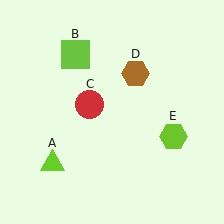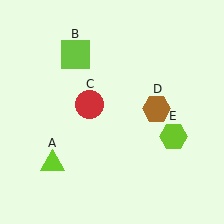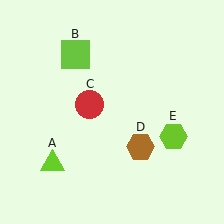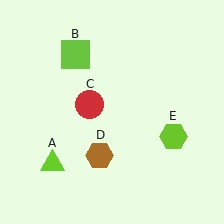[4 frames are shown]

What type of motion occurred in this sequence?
The brown hexagon (object D) rotated clockwise around the center of the scene.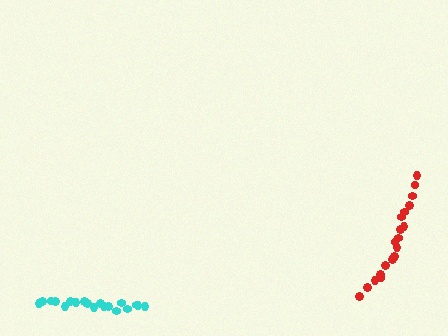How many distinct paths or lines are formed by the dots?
There are 2 distinct paths.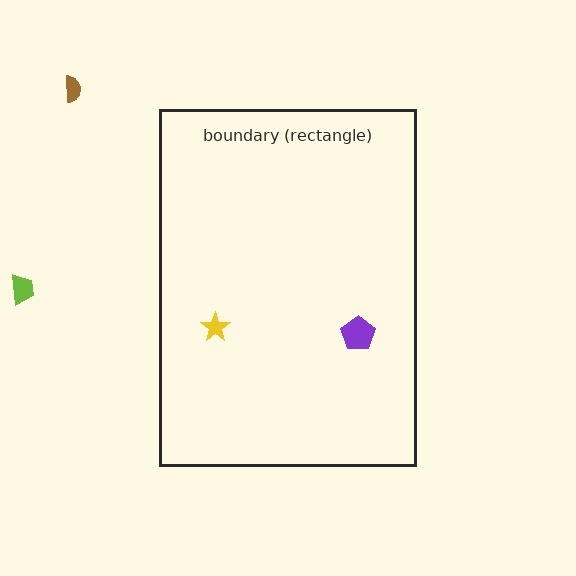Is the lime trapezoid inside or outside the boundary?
Outside.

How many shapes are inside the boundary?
2 inside, 2 outside.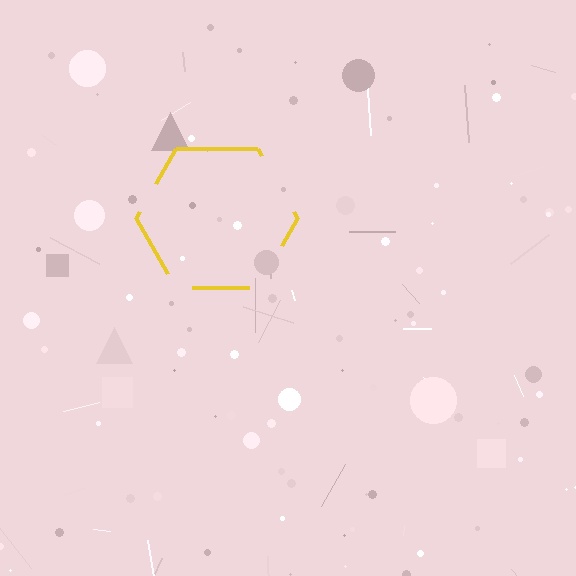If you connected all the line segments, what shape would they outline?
They would outline a hexagon.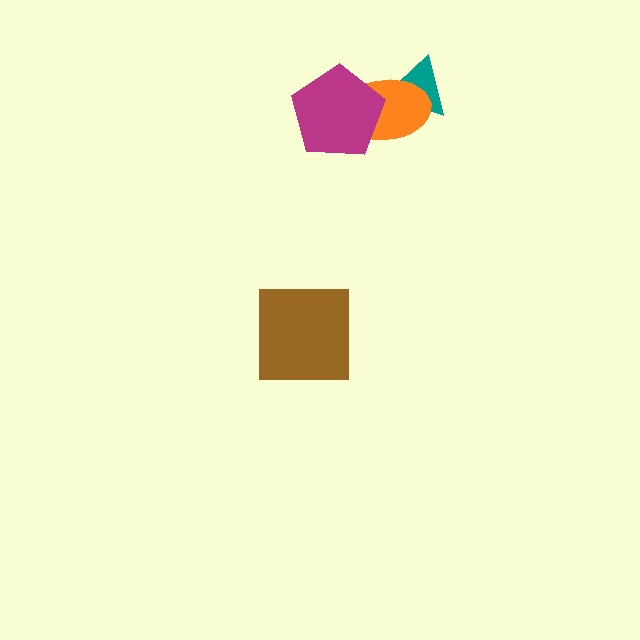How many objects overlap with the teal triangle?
1 object overlaps with the teal triangle.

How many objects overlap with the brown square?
0 objects overlap with the brown square.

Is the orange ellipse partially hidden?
Yes, it is partially covered by another shape.